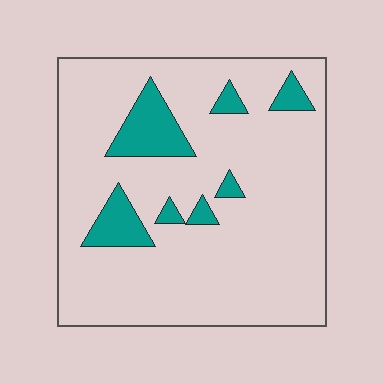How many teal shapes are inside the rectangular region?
7.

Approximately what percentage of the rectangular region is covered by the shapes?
Approximately 15%.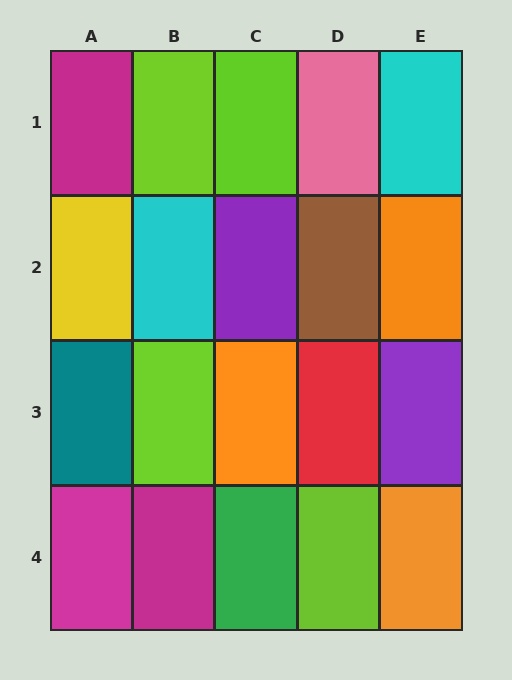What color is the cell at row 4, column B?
Magenta.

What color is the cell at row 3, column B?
Lime.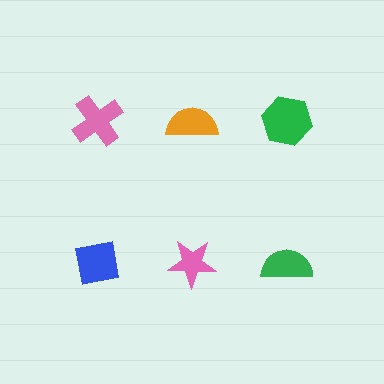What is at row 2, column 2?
A pink star.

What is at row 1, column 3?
A green hexagon.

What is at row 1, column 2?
An orange semicircle.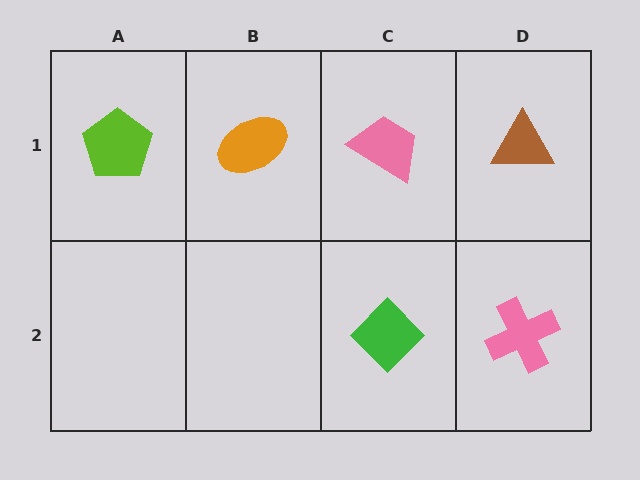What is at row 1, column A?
A lime pentagon.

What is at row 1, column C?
A pink trapezoid.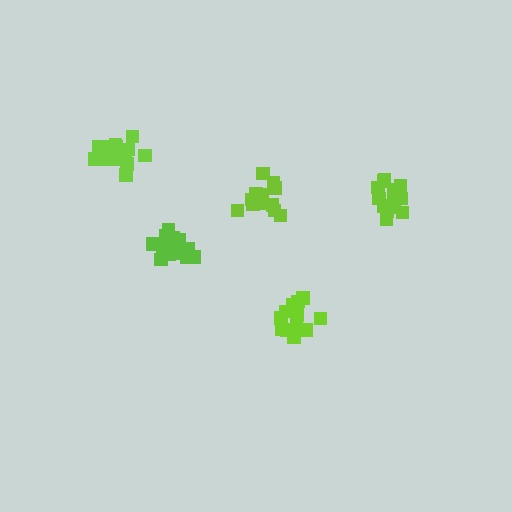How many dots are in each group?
Group 1: 12 dots, Group 2: 17 dots, Group 3: 15 dots, Group 4: 13 dots, Group 5: 17 dots (74 total).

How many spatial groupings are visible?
There are 5 spatial groupings.